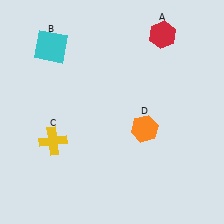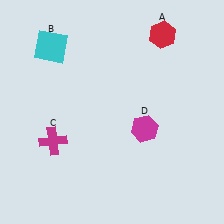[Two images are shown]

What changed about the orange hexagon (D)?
In Image 1, D is orange. In Image 2, it changed to magenta.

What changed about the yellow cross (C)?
In Image 1, C is yellow. In Image 2, it changed to magenta.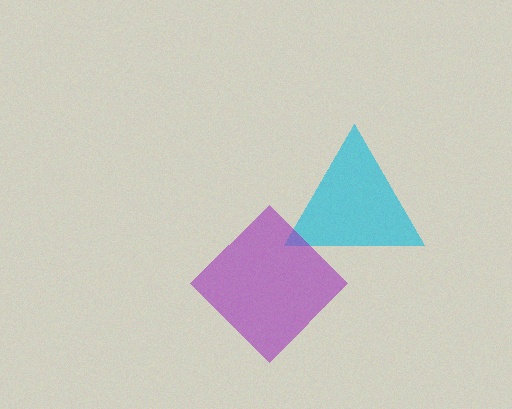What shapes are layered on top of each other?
The layered shapes are: a cyan triangle, a purple diamond.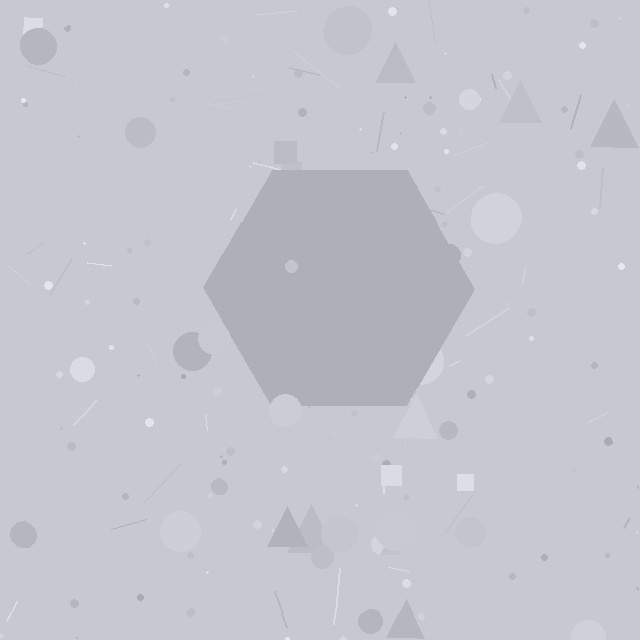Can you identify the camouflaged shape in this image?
The camouflaged shape is a hexagon.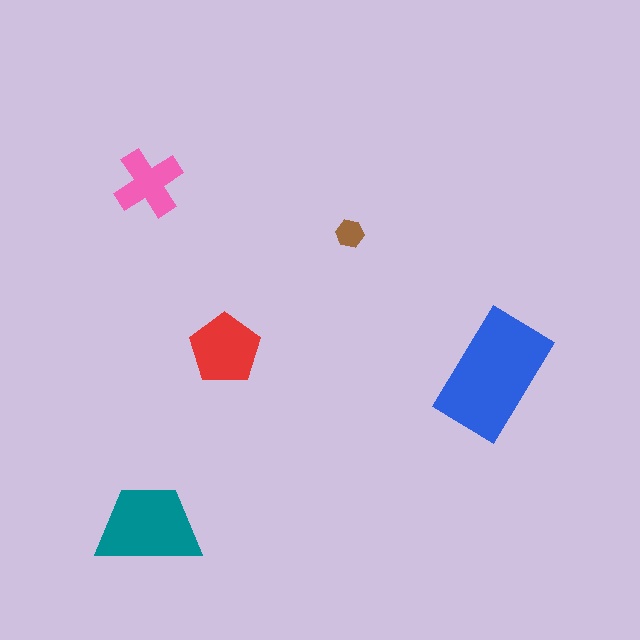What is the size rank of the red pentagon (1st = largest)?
3rd.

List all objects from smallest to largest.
The brown hexagon, the pink cross, the red pentagon, the teal trapezoid, the blue rectangle.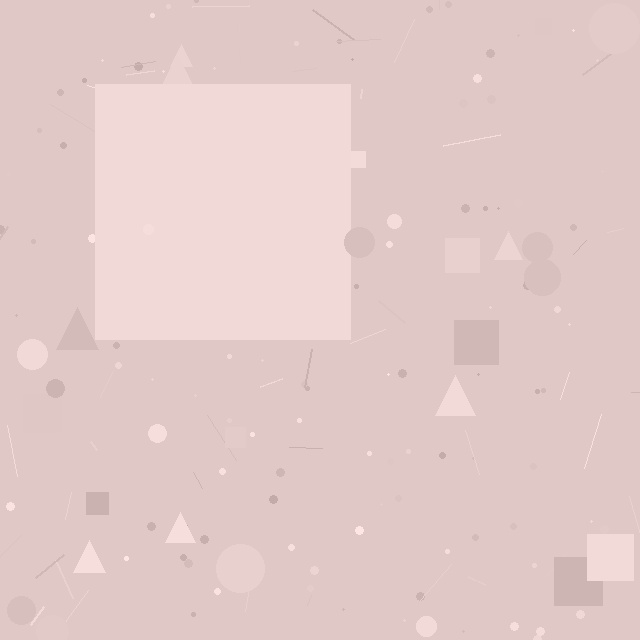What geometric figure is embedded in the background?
A square is embedded in the background.